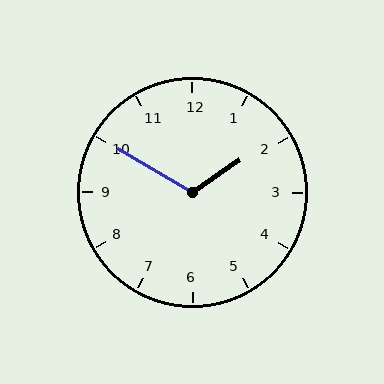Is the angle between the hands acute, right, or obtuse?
It is obtuse.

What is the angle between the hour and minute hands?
Approximately 115 degrees.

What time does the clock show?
1:50.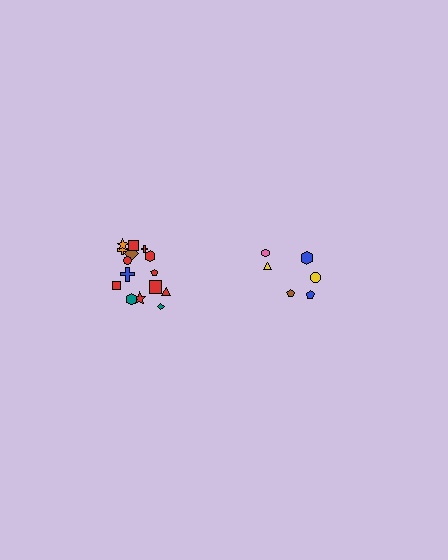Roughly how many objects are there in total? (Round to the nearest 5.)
Roughly 20 objects in total.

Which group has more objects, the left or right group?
The left group.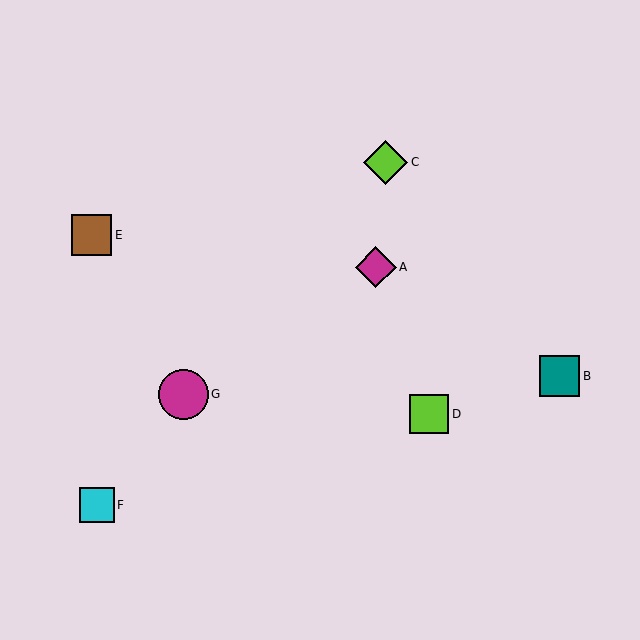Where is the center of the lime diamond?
The center of the lime diamond is at (386, 162).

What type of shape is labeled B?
Shape B is a teal square.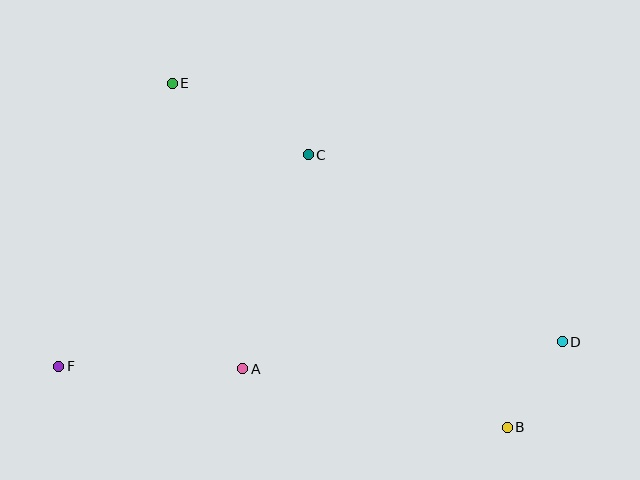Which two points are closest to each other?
Points B and D are closest to each other.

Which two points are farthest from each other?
Points D and F are farthest from each other.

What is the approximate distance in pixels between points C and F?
The distance between C and F is approximately 327 pixels.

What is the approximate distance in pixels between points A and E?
The distance between A and E is approximately 294 pixels.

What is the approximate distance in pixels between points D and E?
The distance between D and E is approximately 468 pixels.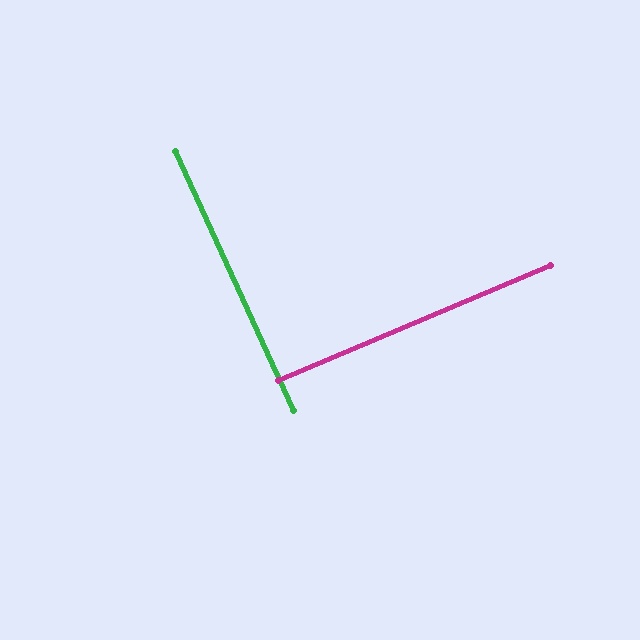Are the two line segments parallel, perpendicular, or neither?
Perpendicular — they meet at approximately 88°.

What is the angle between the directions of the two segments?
Approximately 88 degrees.